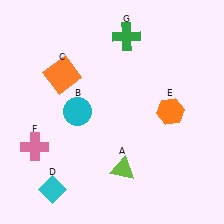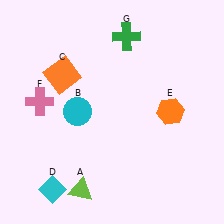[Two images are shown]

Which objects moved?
The objects that moved are: the lime triangle (A), the pink cross (F).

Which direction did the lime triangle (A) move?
The lime triangle (A) moved left.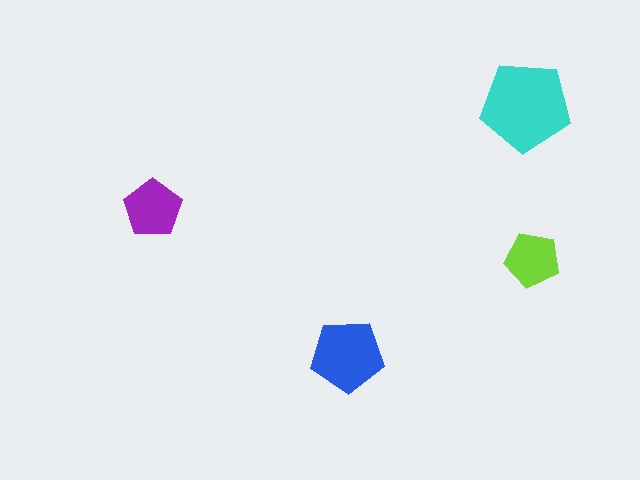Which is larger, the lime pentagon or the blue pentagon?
The blue one.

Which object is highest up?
The cyan pentagon is topmost.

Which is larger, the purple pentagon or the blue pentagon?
The blue one.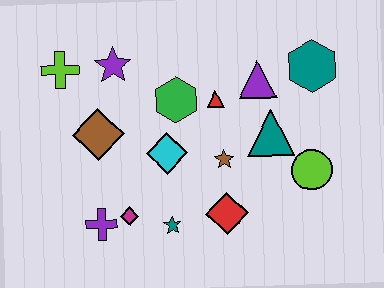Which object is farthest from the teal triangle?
The lime cross is farthest from the teal triangle.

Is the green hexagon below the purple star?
Yes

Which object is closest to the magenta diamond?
The purple cross is closest to the magenta diamond.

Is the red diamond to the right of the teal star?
Yes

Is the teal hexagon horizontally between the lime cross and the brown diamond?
No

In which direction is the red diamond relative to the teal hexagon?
The red diamond is below the teal hexagon.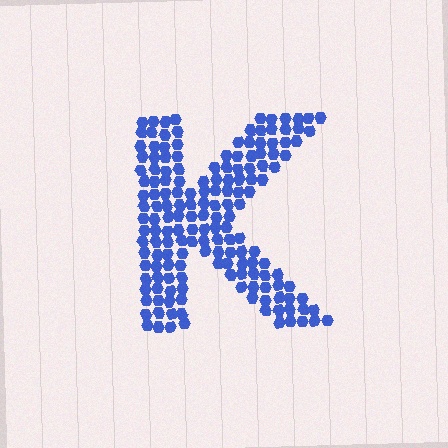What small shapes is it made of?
It is made of small hexagons.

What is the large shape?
The large shape is the letter K.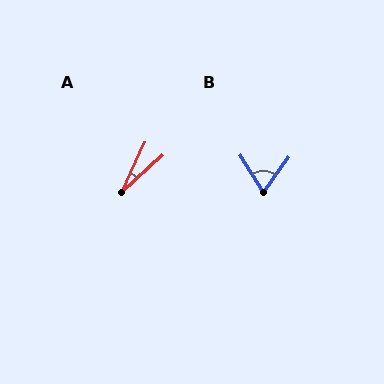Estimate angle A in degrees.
Approximately 22 degrees.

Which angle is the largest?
B, at approximately 68 degrees.